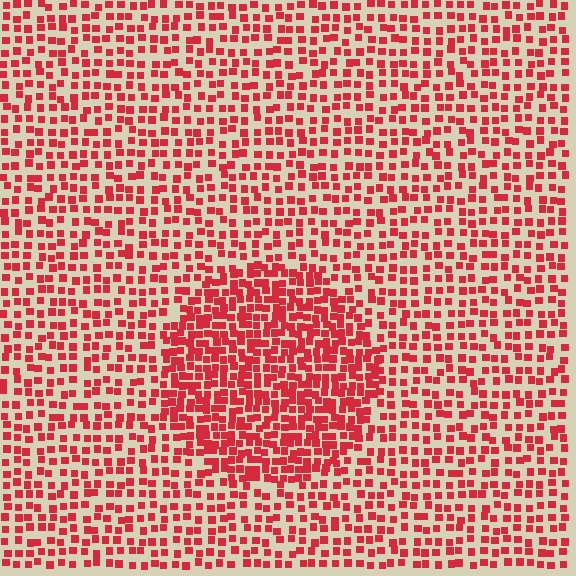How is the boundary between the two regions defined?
The boundary is defined by a change in element density (approximately 1.8x ratio). All elements are the same color, size, and shape.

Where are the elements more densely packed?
The elements are more densely packed inside the circle boundary.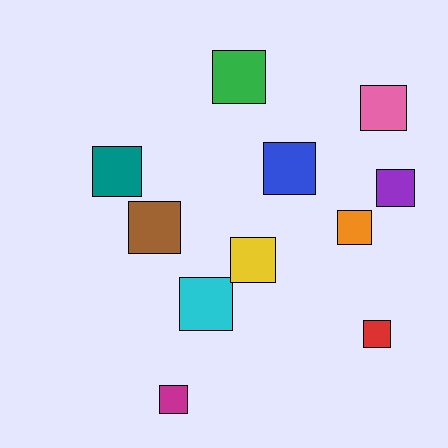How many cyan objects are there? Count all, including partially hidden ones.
There is 1 cyan object.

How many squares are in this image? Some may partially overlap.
There are 11 squares.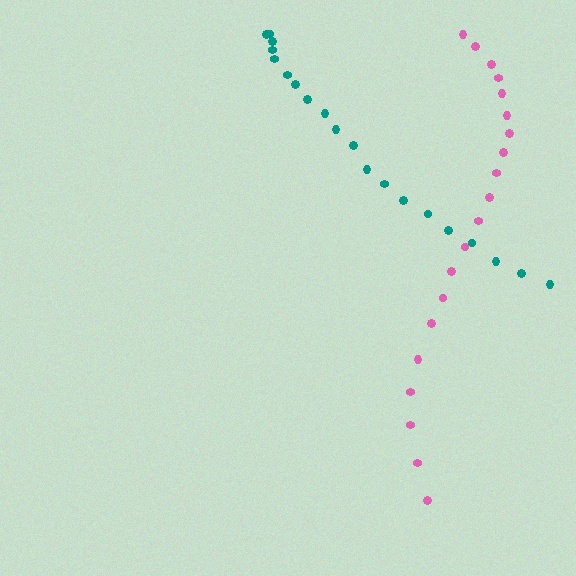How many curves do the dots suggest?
There are 2 distinct paths.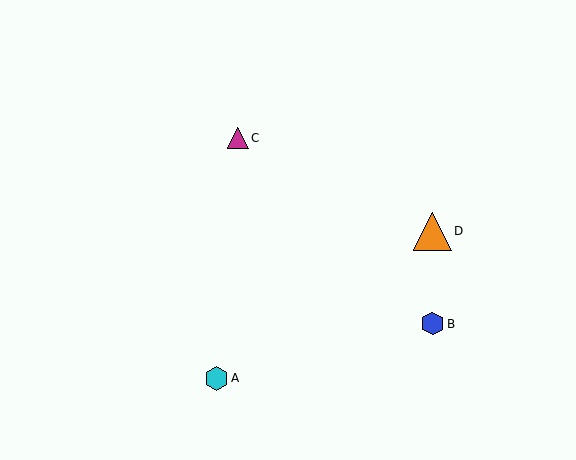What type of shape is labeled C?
Shape C is a magenta triangle.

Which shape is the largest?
The orange triangle (labeled D) is the largest.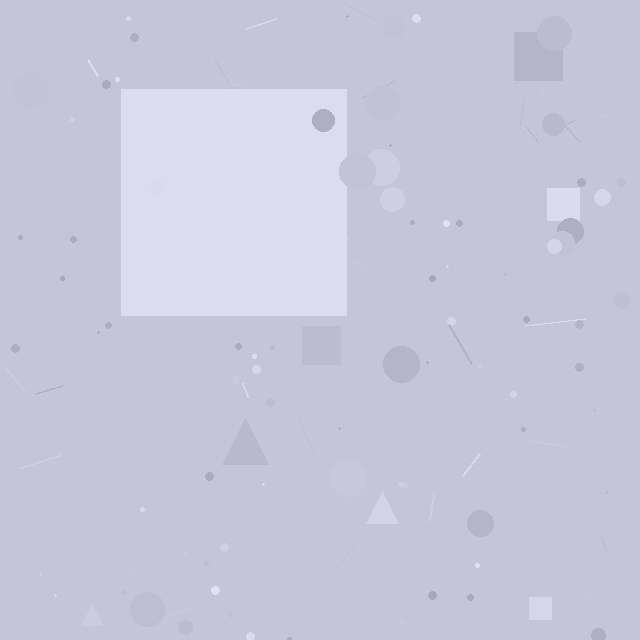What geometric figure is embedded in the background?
A square is embedded in the background.